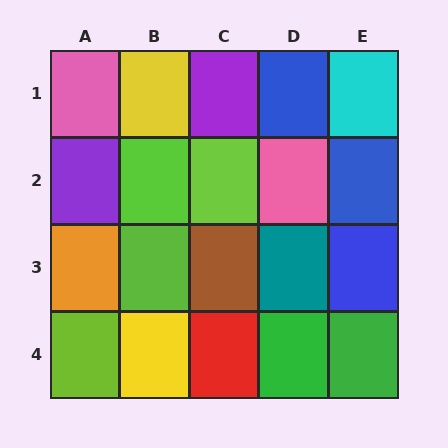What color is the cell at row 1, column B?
Yellow.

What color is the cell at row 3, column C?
Brown.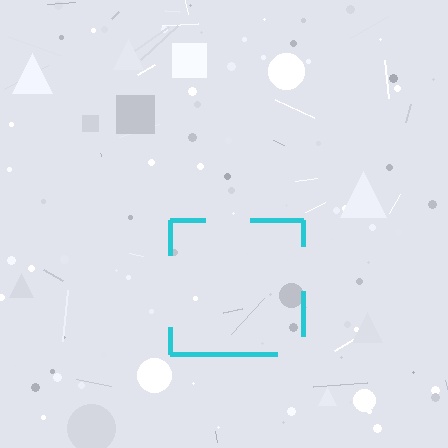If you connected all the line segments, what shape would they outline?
They would outline a square.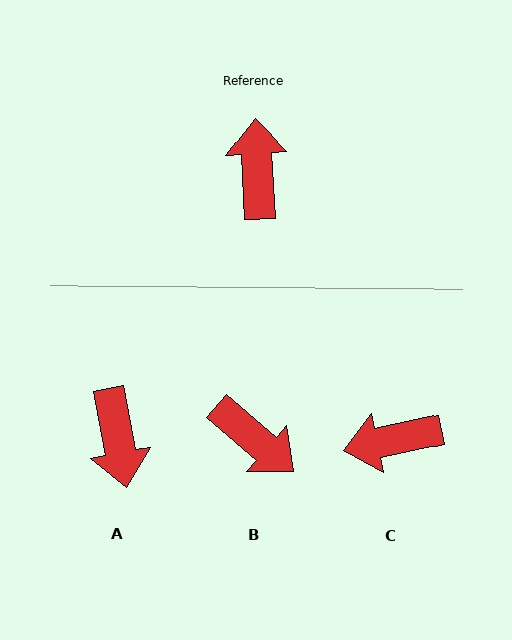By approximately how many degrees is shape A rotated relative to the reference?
Approximately 173 degrees clockwise.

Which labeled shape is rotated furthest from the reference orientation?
A, about 173 degrees away.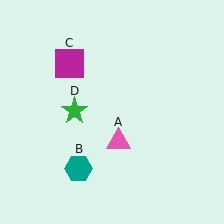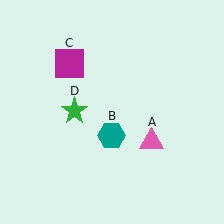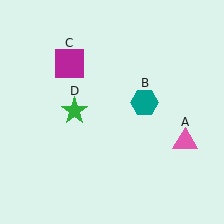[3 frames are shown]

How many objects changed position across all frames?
2 objects changed position: pink triangle (object A), teal hexagon (object B).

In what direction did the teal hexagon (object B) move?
The teal hexagon (object B) moved up and to the right.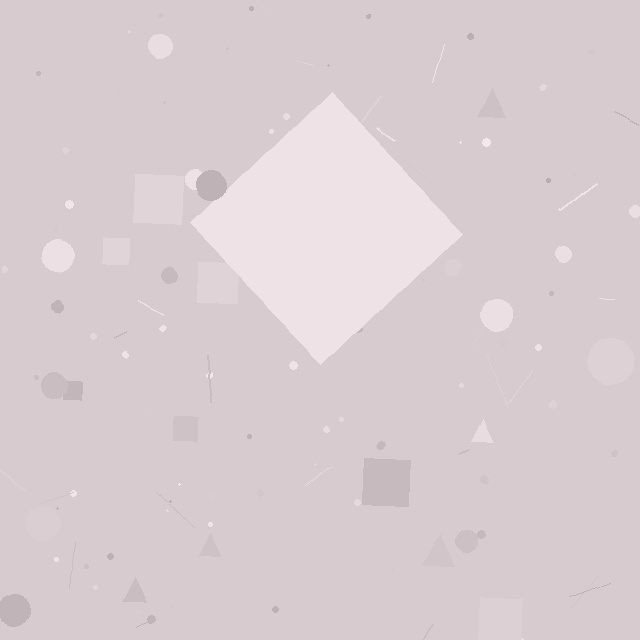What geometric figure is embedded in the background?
A diamond is embedded in the background.